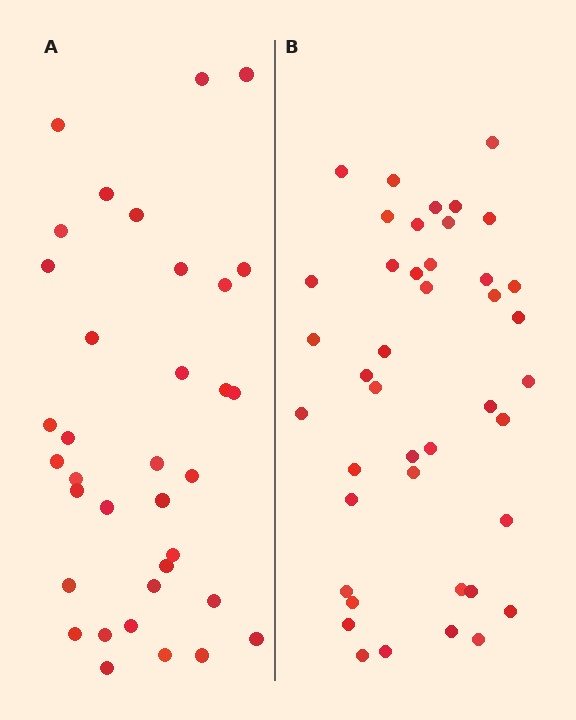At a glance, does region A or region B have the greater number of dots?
Region B (the right region) has more dots.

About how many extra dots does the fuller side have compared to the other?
Region B has roughly 8 or so more dots than region A.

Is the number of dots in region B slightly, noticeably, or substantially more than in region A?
Region B has only slightly more — the two regions are fairly close. The ratio is roughly 1.2 to 1.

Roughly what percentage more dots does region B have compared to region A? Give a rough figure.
About 20% more.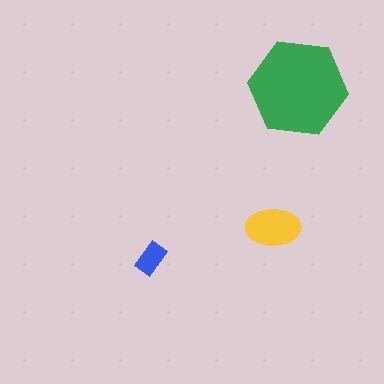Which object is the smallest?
The blue rectangle.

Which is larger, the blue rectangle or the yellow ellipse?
The yellow ellipse.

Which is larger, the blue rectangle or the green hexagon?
The green hexagon.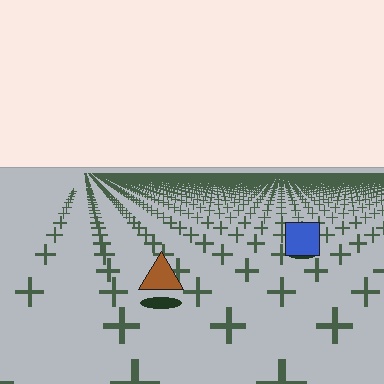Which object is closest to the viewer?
The brown triangle is closest. The texture marks near it are larger and more spread out.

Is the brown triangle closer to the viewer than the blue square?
Yes. The brown triangle is closer — you can tell from the texture gradient: the ground texture is coarser near it.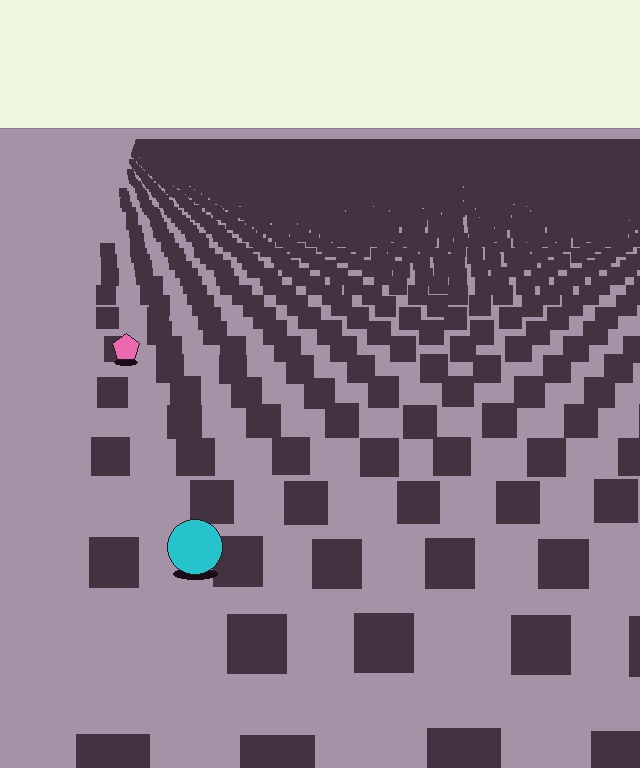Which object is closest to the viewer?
The cyan circle is closest. The texture marks near it are larger and more spread out.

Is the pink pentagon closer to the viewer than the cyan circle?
No. The cyan circle is closer — you can tell from the texture gradient: the ground texture is coarser near it.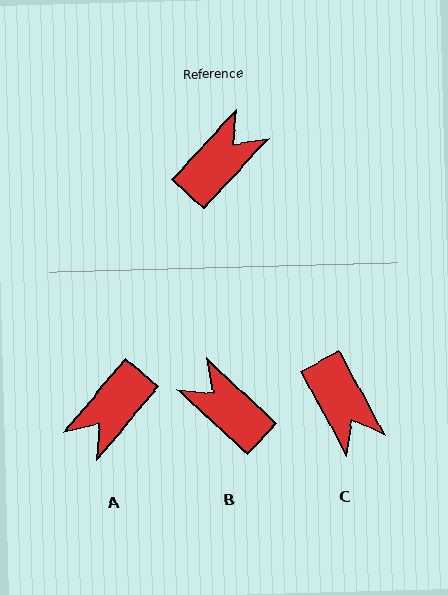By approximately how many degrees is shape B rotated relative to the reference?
Approximately 90 degrees counter-clockwise.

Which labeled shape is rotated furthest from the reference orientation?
A, about 177 degrees away.